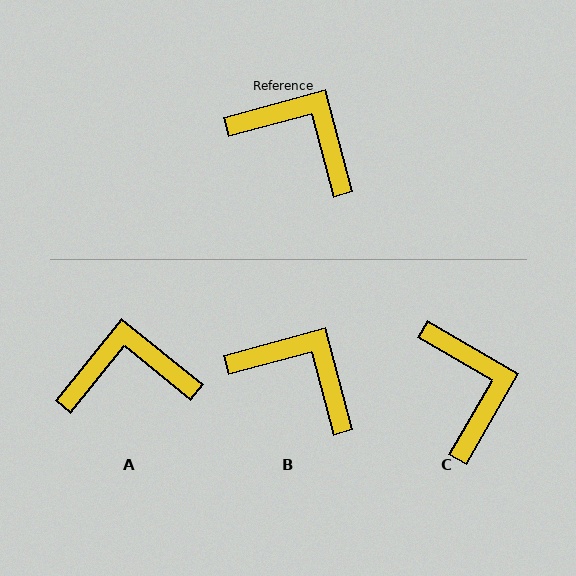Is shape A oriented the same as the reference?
No, it is off by about 36 degrees.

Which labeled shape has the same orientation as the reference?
B.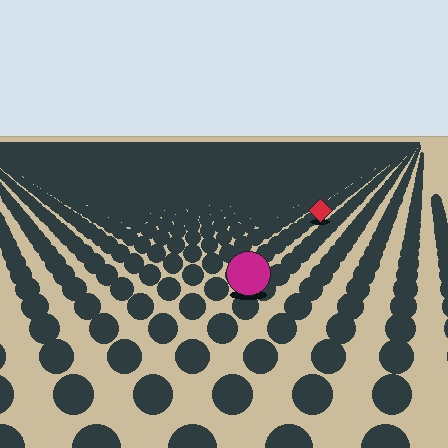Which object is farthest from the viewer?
The red diamond is farthest from the viewer. It appears smaller and the ground texture around it is denser.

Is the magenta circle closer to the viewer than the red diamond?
Yes. The magenta circle is closer — you can tell from the texture gradient: the ground texture is coarser near it.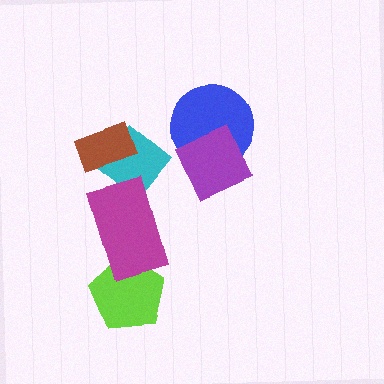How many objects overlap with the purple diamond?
1 object overlaps with the purple diamond.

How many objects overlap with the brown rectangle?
1 object overlaps with the brown rectangle.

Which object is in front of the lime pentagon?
The magenta rectangle is in front of the lime pentagon.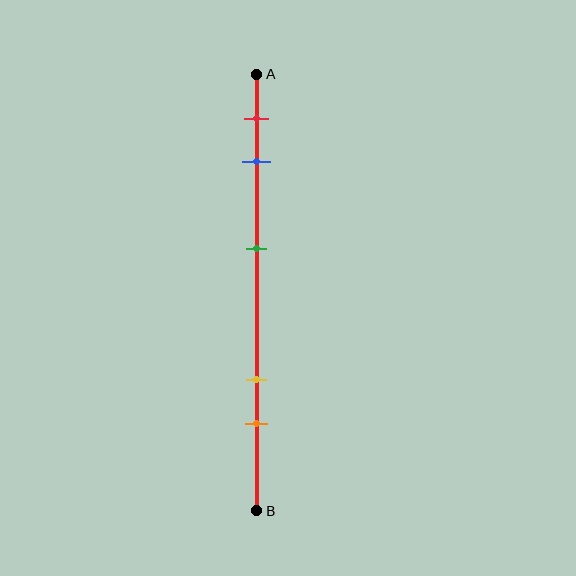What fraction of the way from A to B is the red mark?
The red mark is approximately 10% (0.1) of the way from A to B.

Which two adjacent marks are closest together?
The red and blue marks are the closest adjacent pair.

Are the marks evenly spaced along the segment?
No, the marks are not evenly spaced.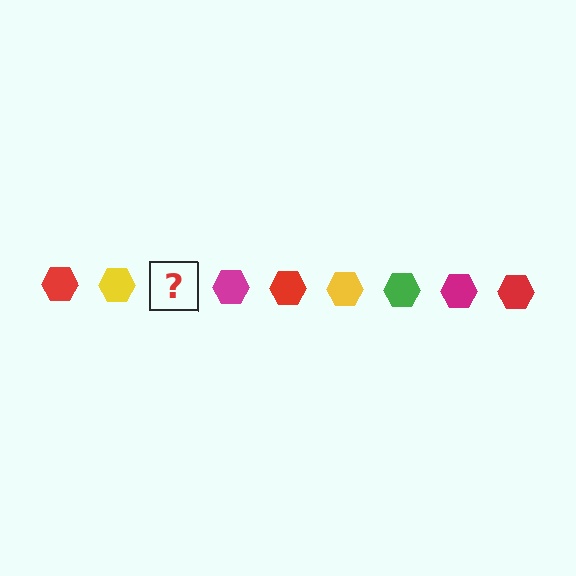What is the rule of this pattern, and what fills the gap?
The rule is that the pattern cycles through red, yellow, green, magenta hexagons. The gap should be filled with a green hexagon.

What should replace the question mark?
The question mark should be replaced with a green hexagon.